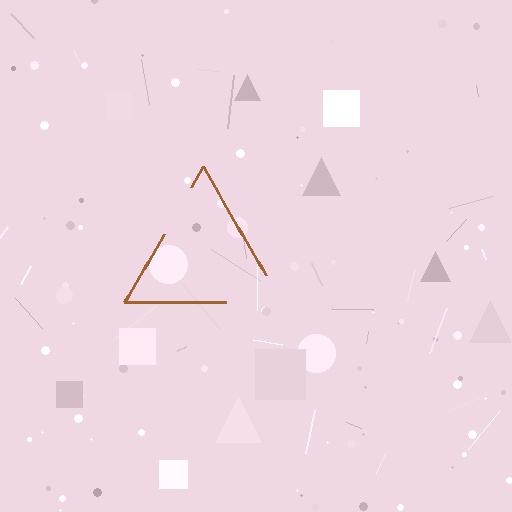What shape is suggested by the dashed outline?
The dashed outline suggests a triangle.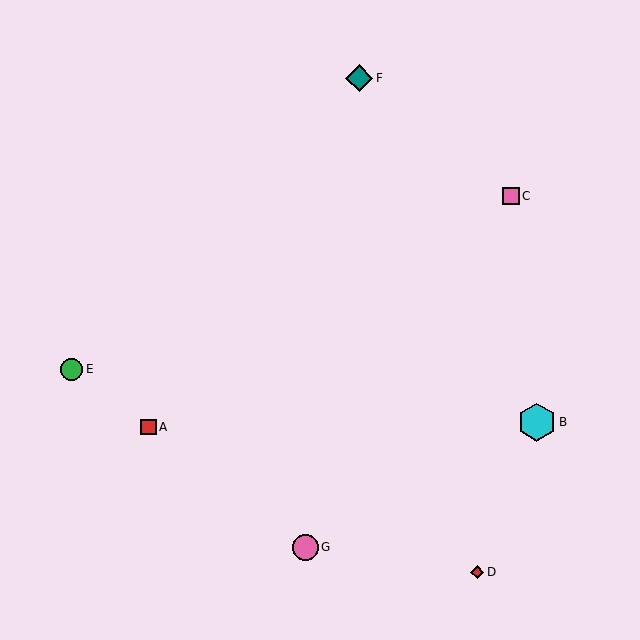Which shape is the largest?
The cyan hexagon (labeled B) is the largest.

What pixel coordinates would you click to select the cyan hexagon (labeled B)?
Click at (537, 422) to select the cyan hexagon B.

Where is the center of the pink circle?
The center of the pink circle is at (305, 547).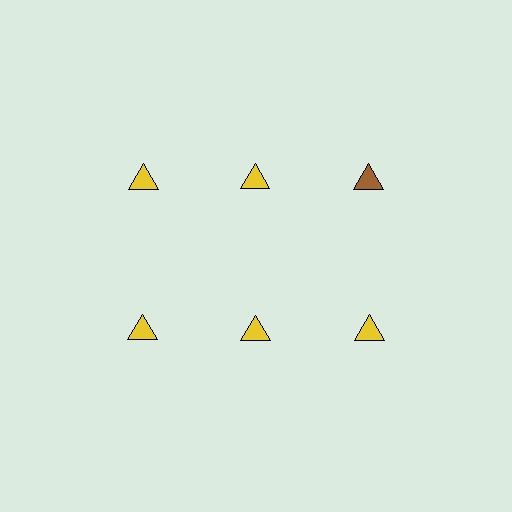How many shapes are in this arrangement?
There are 6 shapes arranged in a grid pattern.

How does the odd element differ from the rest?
It has a different color: brown instead of yellow.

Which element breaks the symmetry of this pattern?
The brown triangle in the top row, center column breaks the symmetry. All other shapes are yellow triangles.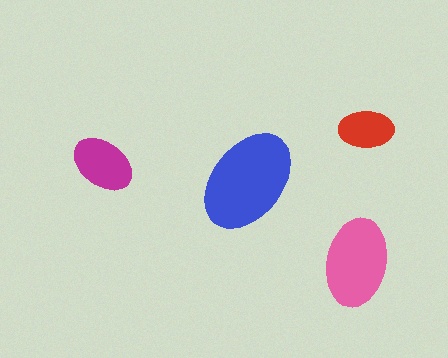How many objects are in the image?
There are 4 objects in the image.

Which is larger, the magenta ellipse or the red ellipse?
The magenta one.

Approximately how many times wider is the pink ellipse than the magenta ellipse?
About 1.5 times wider.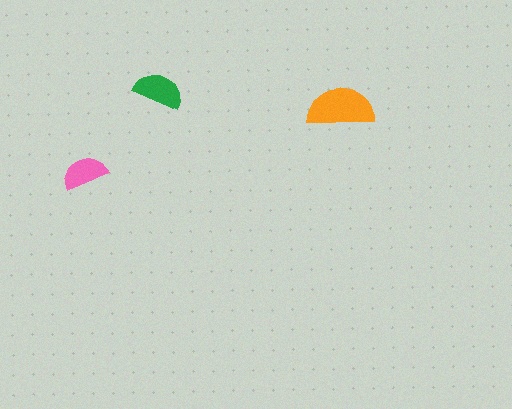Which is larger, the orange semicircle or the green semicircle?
The orange one.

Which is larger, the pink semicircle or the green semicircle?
The green one.